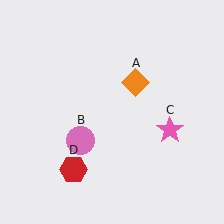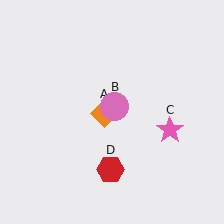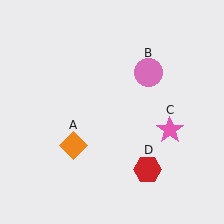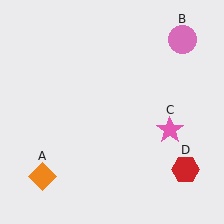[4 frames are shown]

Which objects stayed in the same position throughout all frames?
Pink star (object C) remained stationary.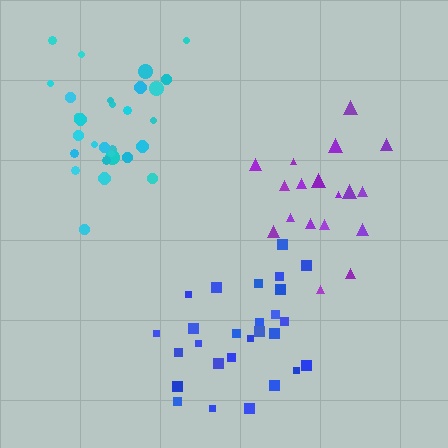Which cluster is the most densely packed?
Cyan.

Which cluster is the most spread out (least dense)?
Purple.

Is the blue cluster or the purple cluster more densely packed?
Blue.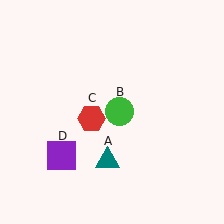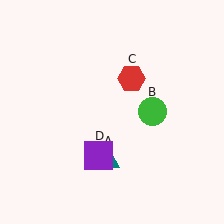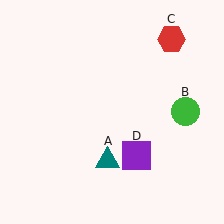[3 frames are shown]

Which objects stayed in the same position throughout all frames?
Teal triangle (object A) remained stationary.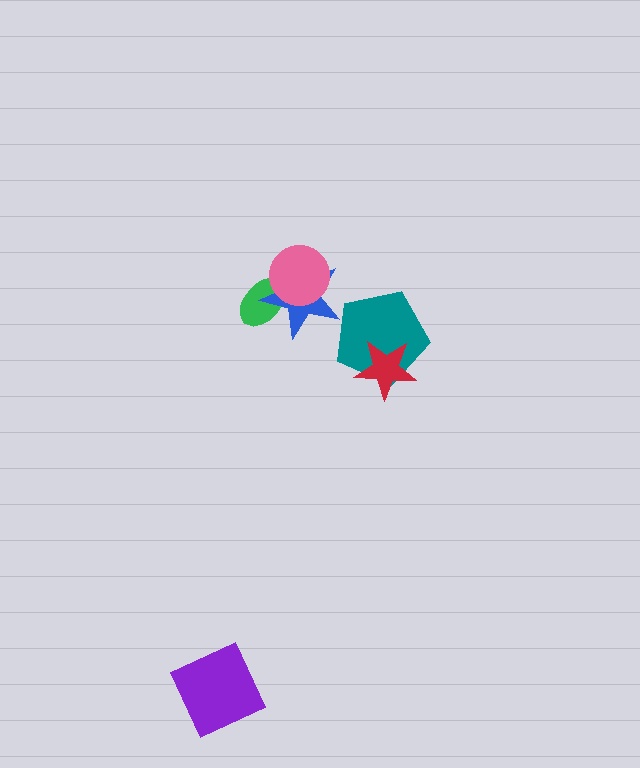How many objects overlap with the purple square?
0 objects overlap with the purple square.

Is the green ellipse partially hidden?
Yes, it is partially covered by another shape.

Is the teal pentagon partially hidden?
Yes, it is partially covered by another shape.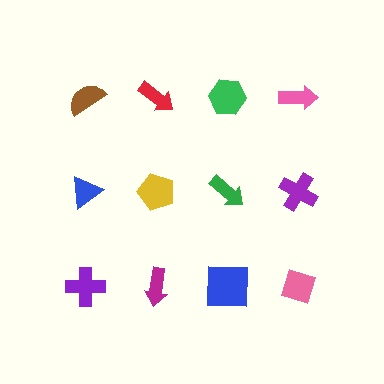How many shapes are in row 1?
4 shapes.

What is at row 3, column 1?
A purple cross.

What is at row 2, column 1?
A blue triangle.